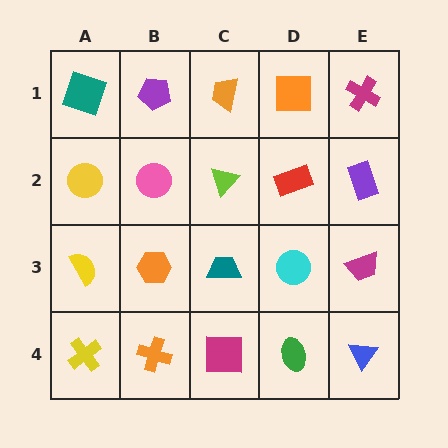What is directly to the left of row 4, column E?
A green ellipse.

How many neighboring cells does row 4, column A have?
2.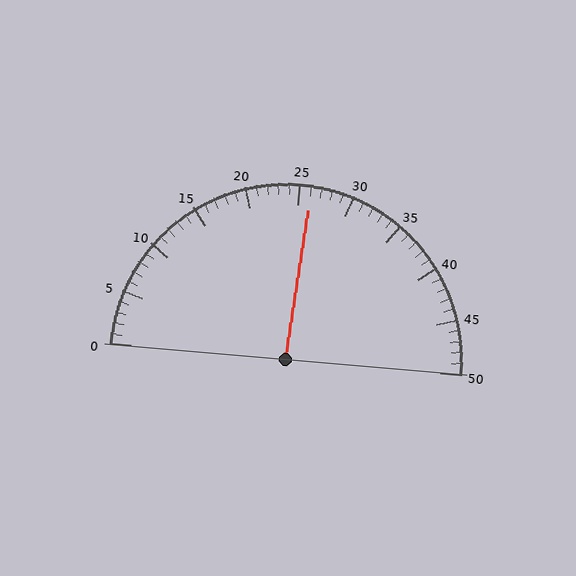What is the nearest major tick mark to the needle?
The nearest major tick mark is 25.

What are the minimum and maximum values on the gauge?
The gauge ranges from 0 to 50.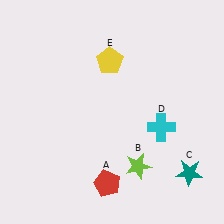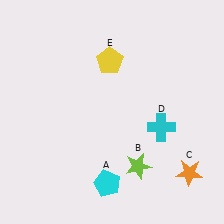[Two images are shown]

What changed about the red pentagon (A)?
In Image 1, A is red. In Image 2, it changed to cyan.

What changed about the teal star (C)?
In Image 1, C is teal. In Image 2, it changed to orange.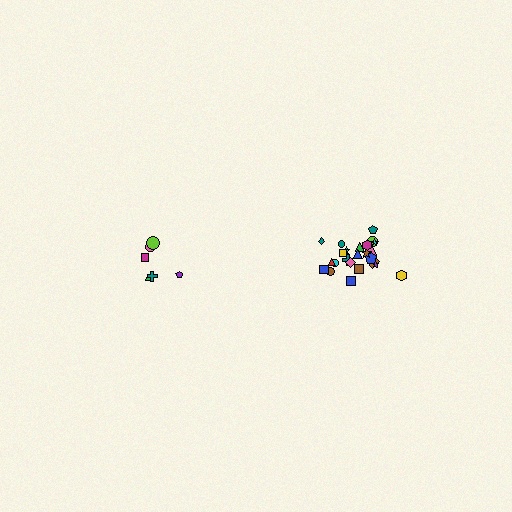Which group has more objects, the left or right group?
The right group.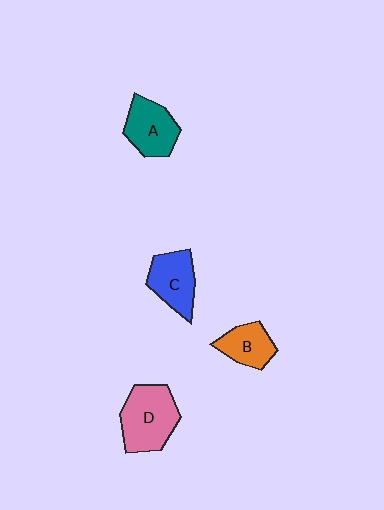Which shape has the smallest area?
Shape B (orange).